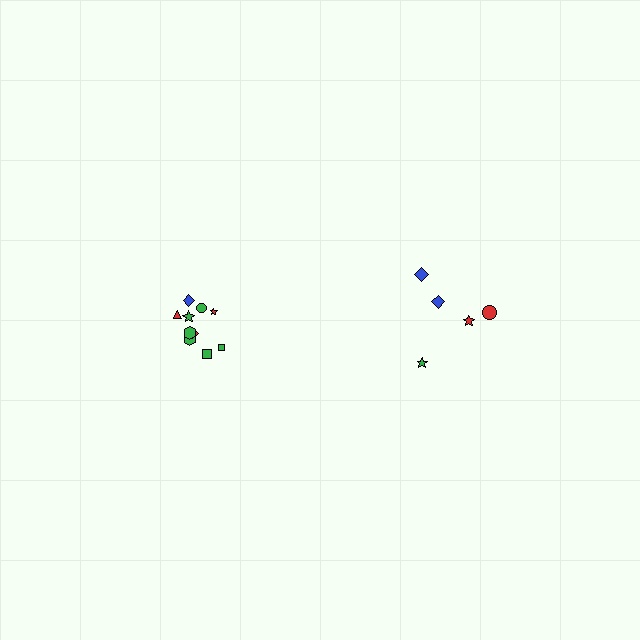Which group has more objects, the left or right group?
The left group.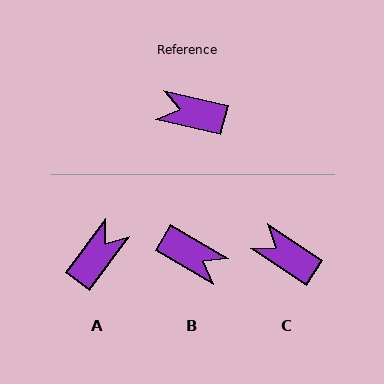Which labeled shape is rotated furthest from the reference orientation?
B, about 163 degrees away.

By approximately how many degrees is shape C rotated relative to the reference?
Approximately 20 degrees clockwise.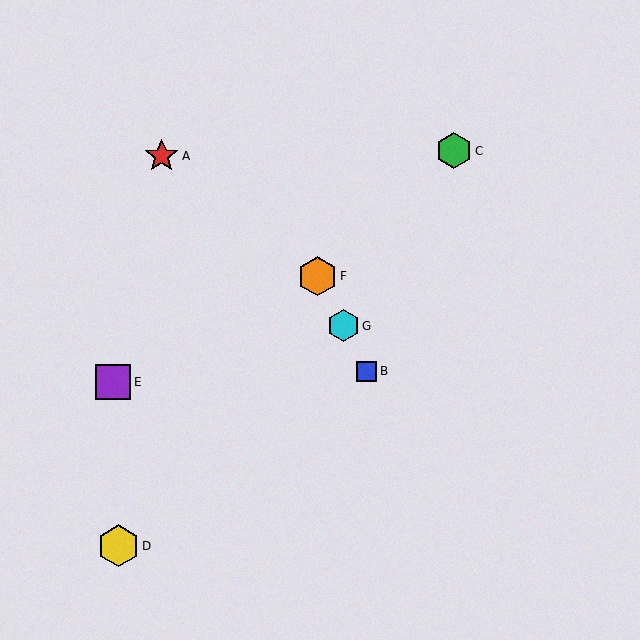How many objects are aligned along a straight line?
3 objects (B, F, G) are aligned along a straight line.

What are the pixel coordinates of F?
Object F is at (318, 276).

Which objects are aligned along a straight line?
Objects B, F, G are aligned along a straight line.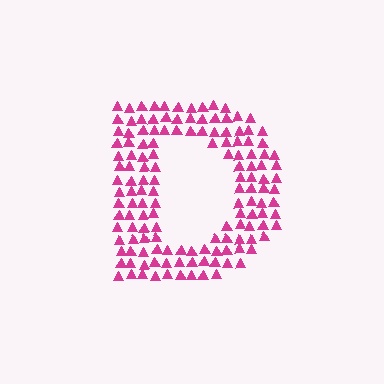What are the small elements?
The small elements are triangles.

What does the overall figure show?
The overall figure shows the letter D.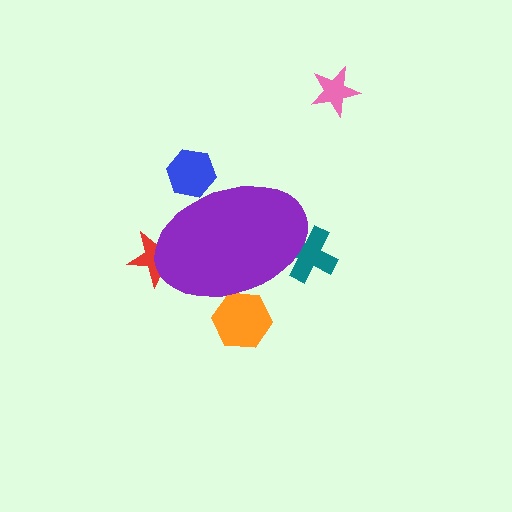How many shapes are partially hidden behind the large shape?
4 shapes are partially hidden.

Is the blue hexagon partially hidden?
Yes, the blue hexagon is partially hidden behind the purple ellipse.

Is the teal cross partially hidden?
Yes, the teal cross is partially hidden behind the purple ellipse.